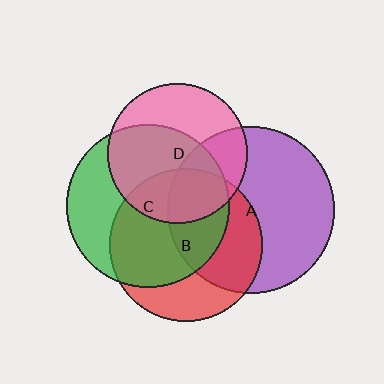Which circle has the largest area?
Circle A (purple).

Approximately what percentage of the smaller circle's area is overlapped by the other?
Approximately 60%.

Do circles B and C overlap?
Yes.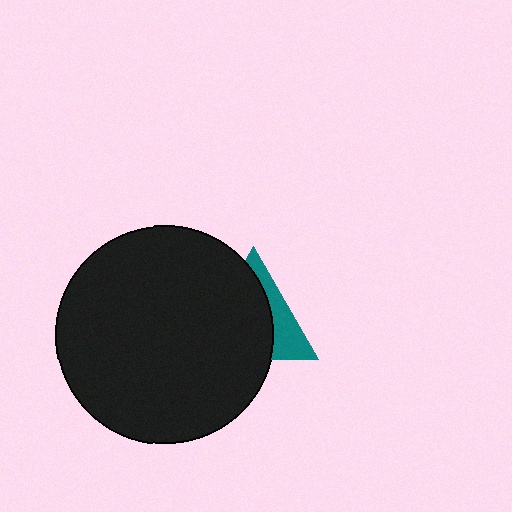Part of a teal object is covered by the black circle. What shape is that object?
It is a triangle.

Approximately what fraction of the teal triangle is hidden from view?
Roughly 67% of the teal triangle is hidden behind the black circle.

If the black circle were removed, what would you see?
You would see the complete teal triangle.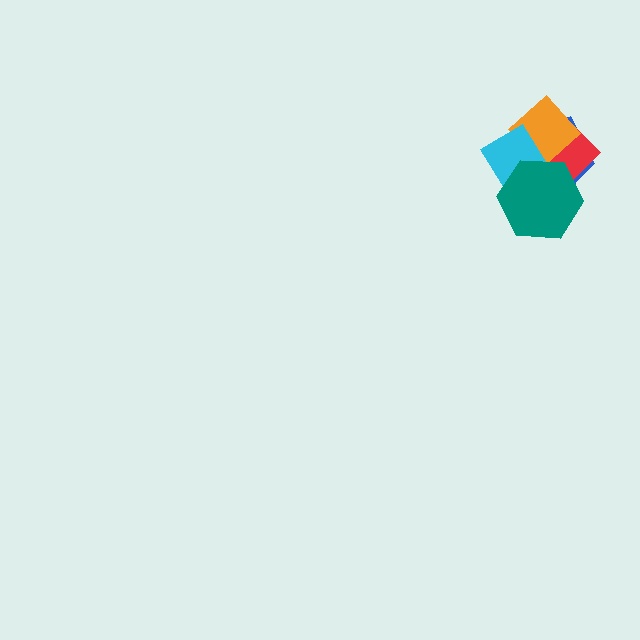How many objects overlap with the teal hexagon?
3 objects overlap with the teal hexagon.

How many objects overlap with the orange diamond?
3 objects overlap with the orange diamond.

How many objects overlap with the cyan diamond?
4 objects overlap with the cyan diamond.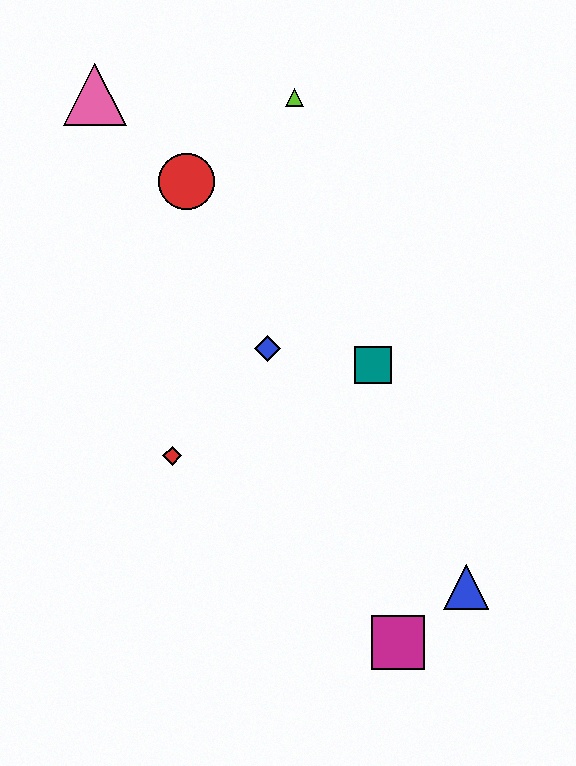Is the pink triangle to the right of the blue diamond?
No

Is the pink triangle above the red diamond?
Yes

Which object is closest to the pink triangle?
The red circle is closest to the pink triangle.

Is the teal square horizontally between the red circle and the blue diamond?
No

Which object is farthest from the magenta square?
The pink triangle is farthest from the magenta square.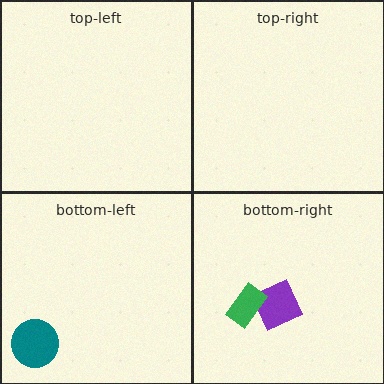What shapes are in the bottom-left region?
The teal circle.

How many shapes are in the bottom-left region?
1.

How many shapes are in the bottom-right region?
2.